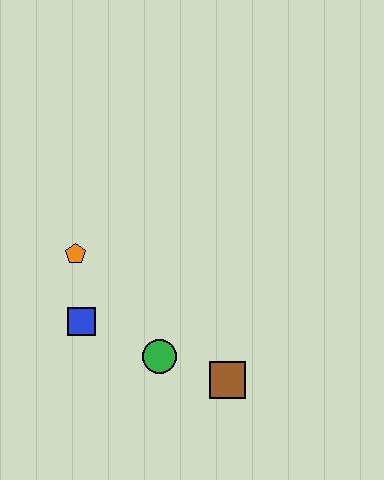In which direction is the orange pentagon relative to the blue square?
The orange pentagon is above the blue square.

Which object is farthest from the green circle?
The orange pentagon is farthest from the green circle.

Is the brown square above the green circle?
No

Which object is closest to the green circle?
The brown square is closest to the green circle.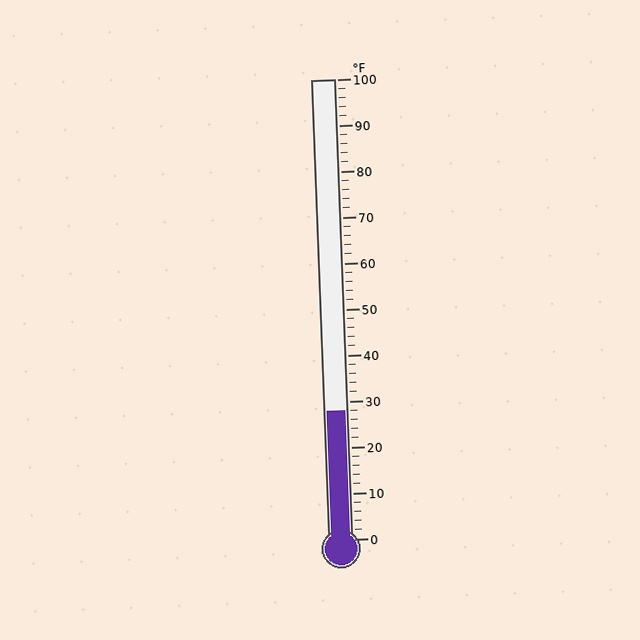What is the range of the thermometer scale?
The thermometer scale ranges from 0°F to 100°F.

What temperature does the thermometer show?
The thermometer shows approximately 28°F.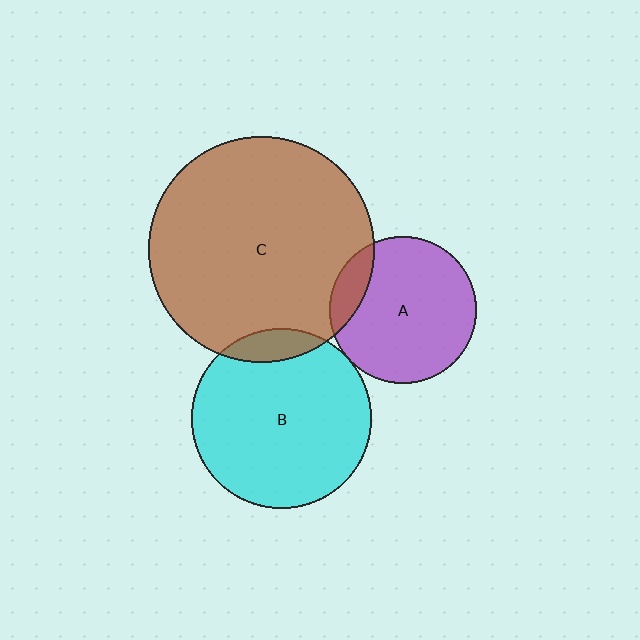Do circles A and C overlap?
Yes.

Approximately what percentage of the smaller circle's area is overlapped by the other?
Approximately 15%.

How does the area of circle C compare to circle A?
Approximately 2.4 times.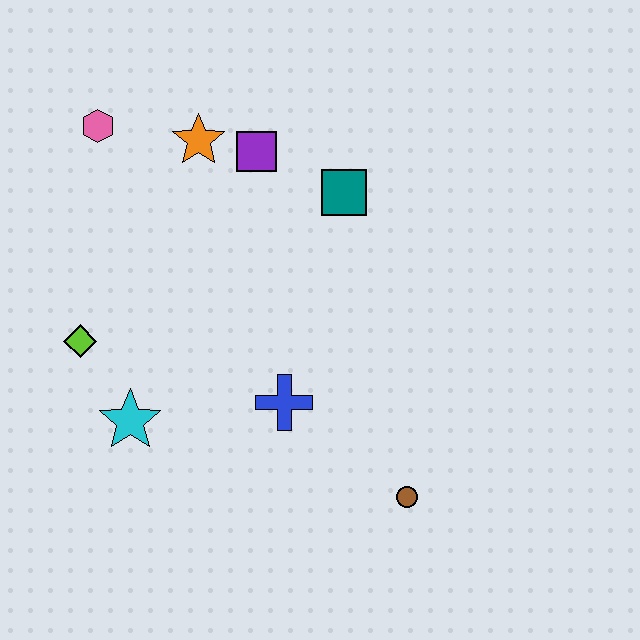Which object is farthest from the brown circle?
The pink hexagon is farthest from the brown circle.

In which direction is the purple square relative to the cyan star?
The purple square is above the cyan star.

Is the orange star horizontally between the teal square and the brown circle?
No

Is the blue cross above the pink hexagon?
No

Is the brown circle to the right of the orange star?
Yes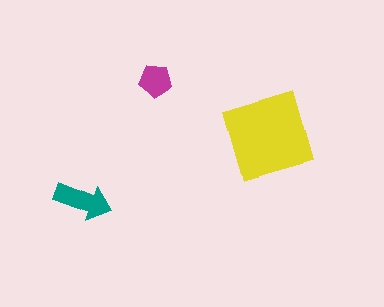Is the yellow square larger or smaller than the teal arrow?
Larger.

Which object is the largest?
The yellow square.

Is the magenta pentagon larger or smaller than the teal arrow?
Smaller.